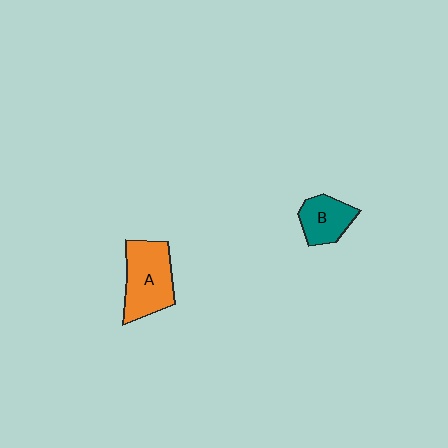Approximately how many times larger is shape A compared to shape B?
Approximately 1.6 times.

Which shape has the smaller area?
Shape B (teal).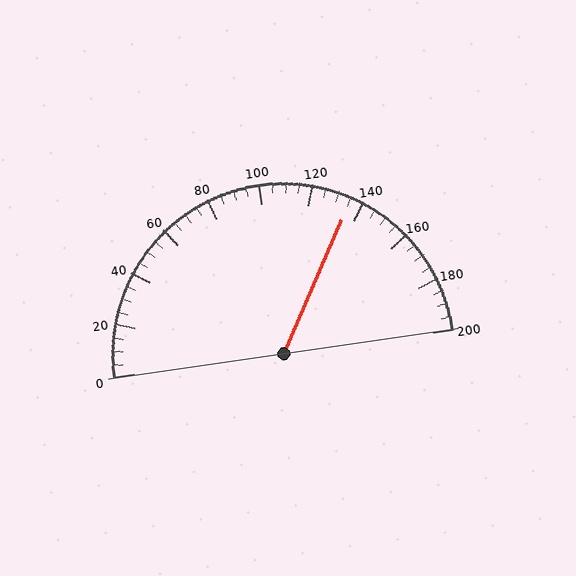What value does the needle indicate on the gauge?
The needle indicates approximately 135.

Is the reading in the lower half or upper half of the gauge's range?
The reading is in the upper half of the range (0 to 200).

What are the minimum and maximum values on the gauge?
The gauge ranges from 0 to 200.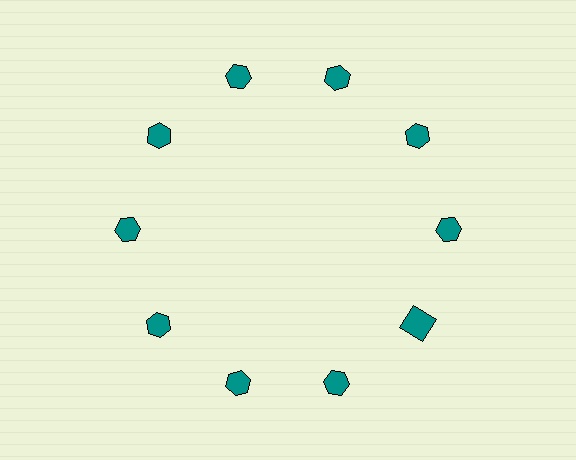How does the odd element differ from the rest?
It has a different shape: square instead of hexagon.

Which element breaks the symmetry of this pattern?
The teal square at roughly the 4 o'clock position breaks the symmetry. All other shapes are teal hexagons.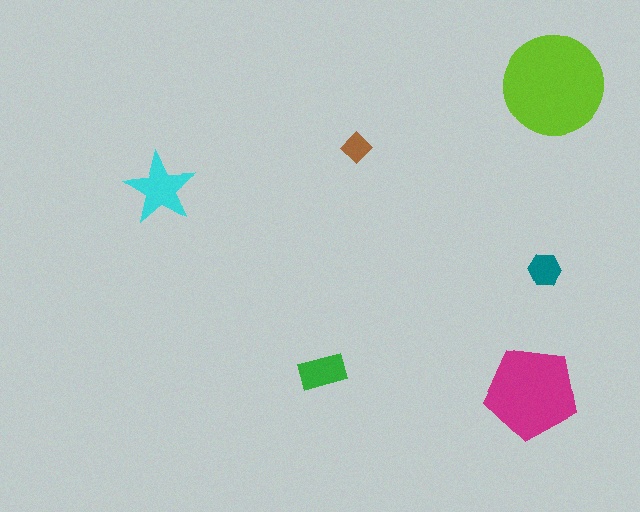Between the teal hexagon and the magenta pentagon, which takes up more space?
The magenta pentagon.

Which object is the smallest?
The brown diamond.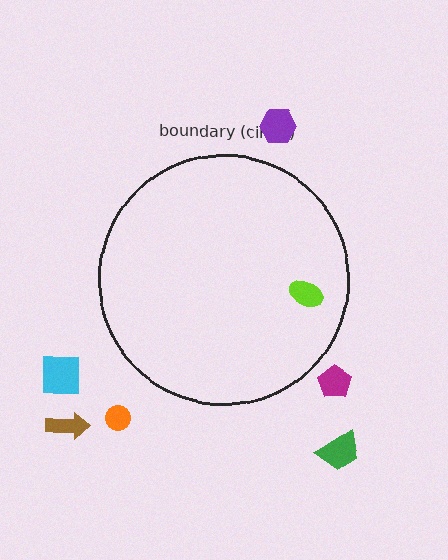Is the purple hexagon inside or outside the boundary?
Outside.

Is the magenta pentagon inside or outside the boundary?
Outside.